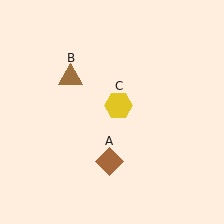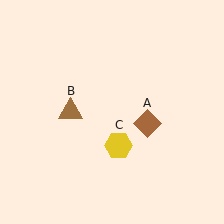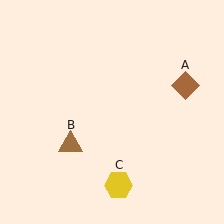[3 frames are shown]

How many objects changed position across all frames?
3 objects changed position: brown diamond (object A), brown triangle (object B), yellow hexagon (object C).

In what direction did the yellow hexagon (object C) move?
The yellow hexagon (object C) moved down.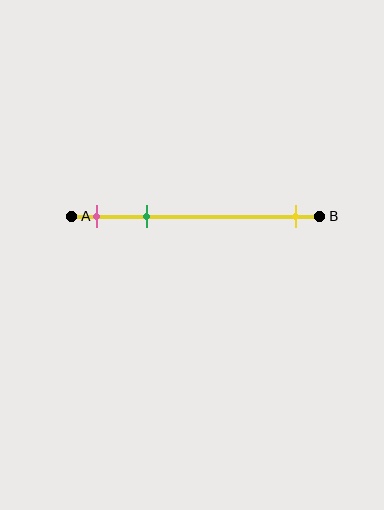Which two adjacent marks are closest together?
The pink and green marks are the closest adjacent pair.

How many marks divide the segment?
There are 3 marks dividing the segment.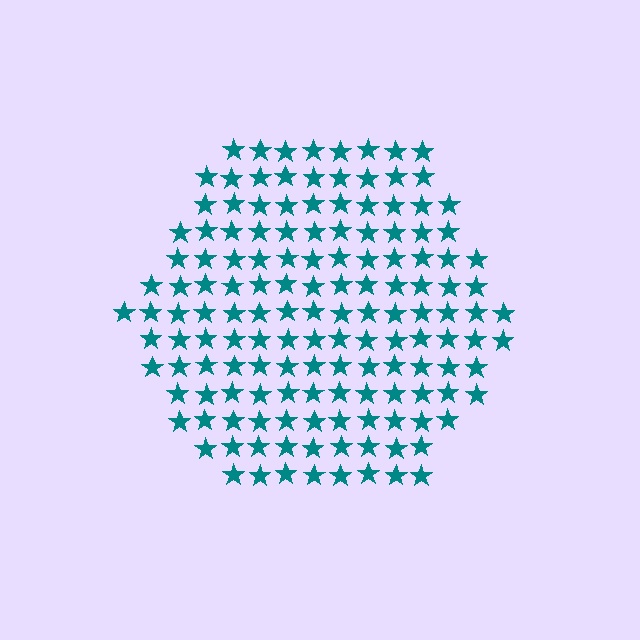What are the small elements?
The small elements are stars.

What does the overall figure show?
The overall figure shows a hexagon.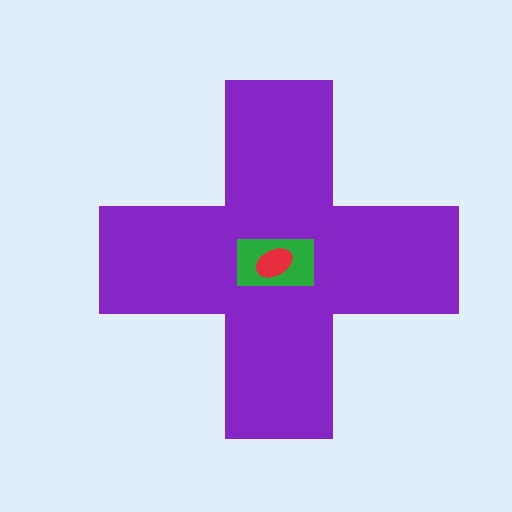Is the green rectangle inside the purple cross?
Yes.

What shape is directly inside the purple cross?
The green rectangle.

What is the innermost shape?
The red ellipse.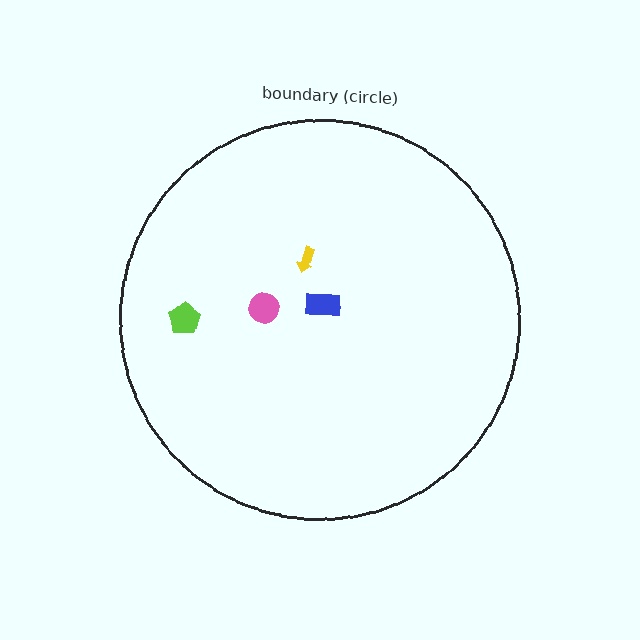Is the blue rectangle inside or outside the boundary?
Inside.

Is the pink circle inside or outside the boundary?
Inside.